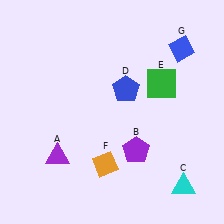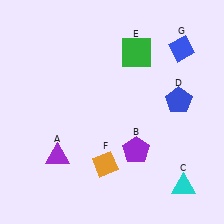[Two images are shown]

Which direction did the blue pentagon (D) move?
The blue pentagon (D) moved right.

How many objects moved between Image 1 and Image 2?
2 objects moved between the two images.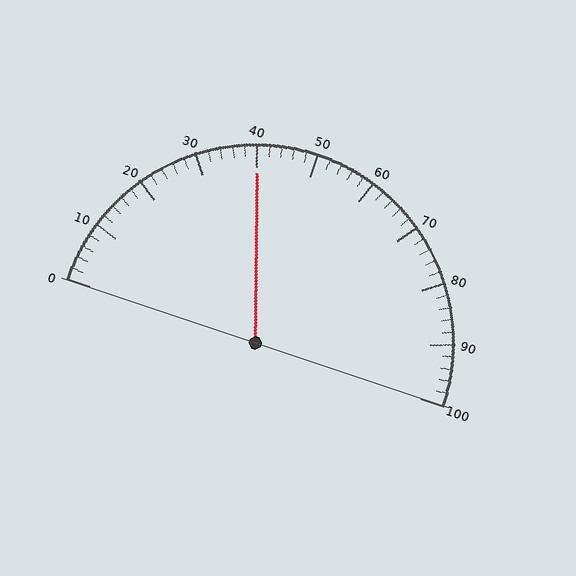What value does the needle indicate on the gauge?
The needle indicates approximately 40.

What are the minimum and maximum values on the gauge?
The gauge ranges from 0 to 100.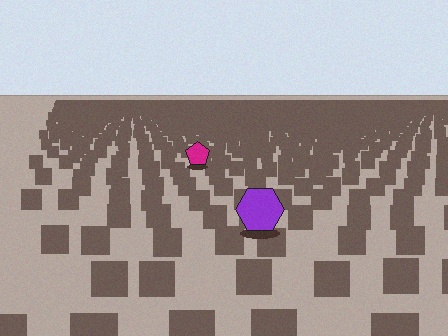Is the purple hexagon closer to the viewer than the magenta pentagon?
Yes. The purple hexagon is closer — you can tell from the texture gradient: the ground texture is coarser near it.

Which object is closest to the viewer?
The purple hexagon is closest. The texture marks near it are larger and more spread out.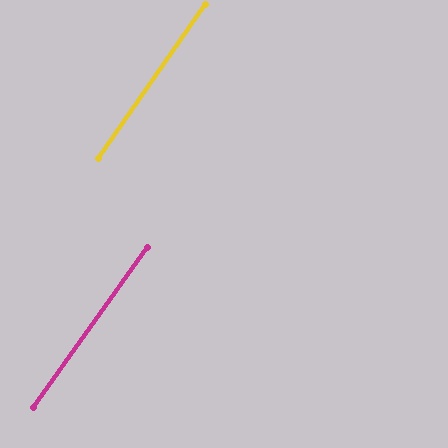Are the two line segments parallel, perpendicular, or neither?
Parallel — their directions differ by only 0.6°.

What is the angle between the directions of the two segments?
Approximately 1 degree.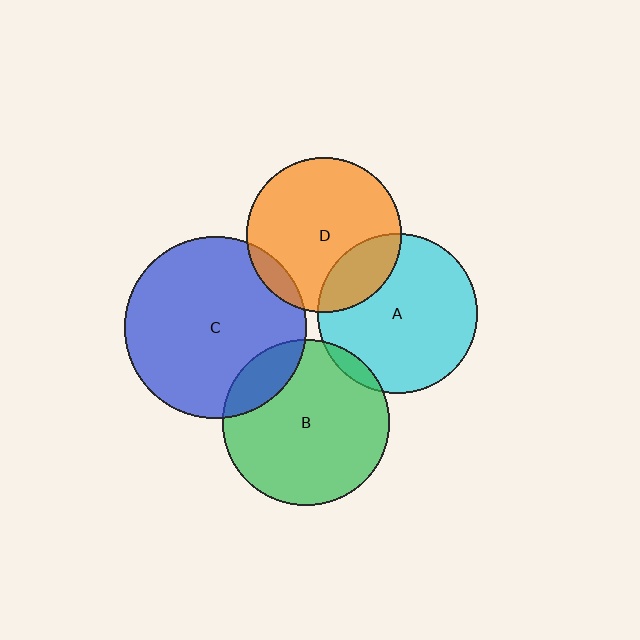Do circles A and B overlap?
Yes.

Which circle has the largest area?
Circle C (blue).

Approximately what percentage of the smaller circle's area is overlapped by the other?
Approximately 5%.